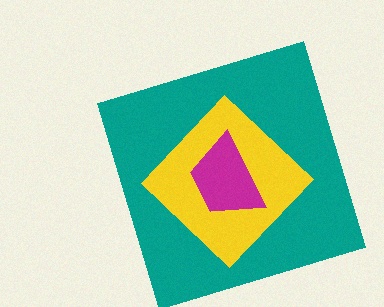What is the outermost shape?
The teal square.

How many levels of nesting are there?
3.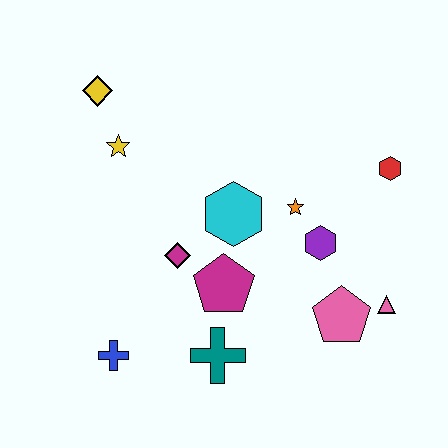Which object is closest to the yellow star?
The yellow diamond is closest to the yellow star.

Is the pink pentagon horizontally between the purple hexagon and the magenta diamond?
No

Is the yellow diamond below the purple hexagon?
No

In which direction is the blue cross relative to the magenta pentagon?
The blue cross is to the left of the magenta pentagon.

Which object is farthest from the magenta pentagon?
The yellow diamond is farthest from the magenta pentagon.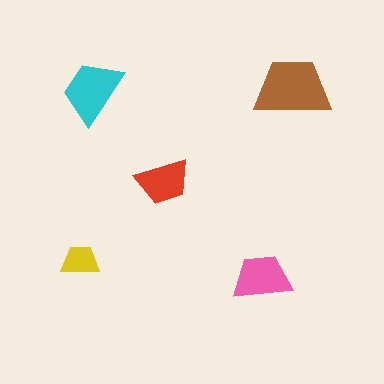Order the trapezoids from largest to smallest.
the brown one, the cyan one, the pink one, the red one, the yellow one.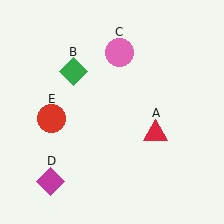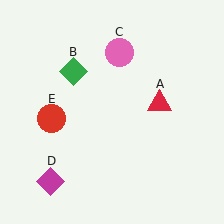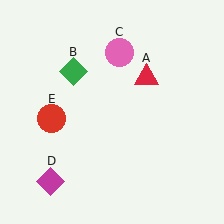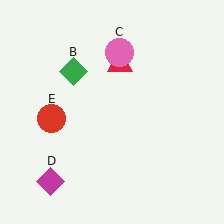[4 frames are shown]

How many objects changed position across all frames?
1 object changed position: red triangle (object A).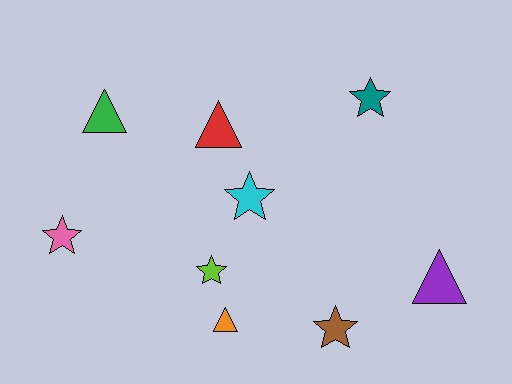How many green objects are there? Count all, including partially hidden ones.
There is 1 green object.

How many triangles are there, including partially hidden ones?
There are 4 triangles.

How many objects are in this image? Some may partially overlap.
There are 9 objects.